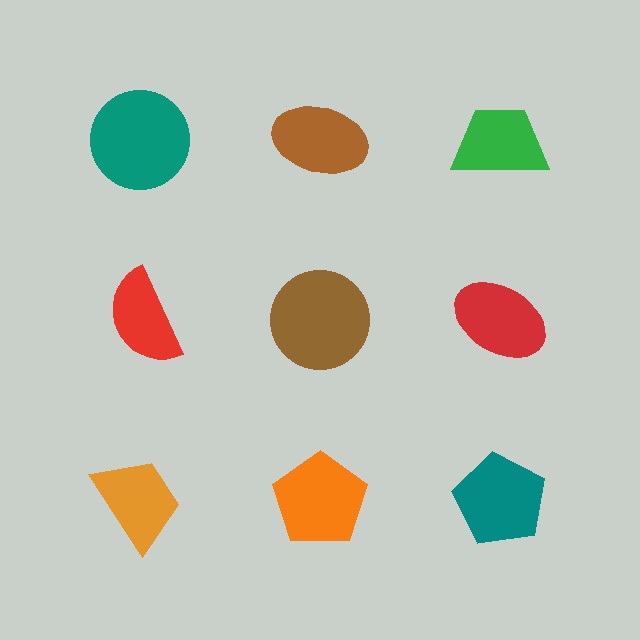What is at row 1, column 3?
A green trapezoid.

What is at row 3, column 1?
An orange trapezoid.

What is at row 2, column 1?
A red semicircle.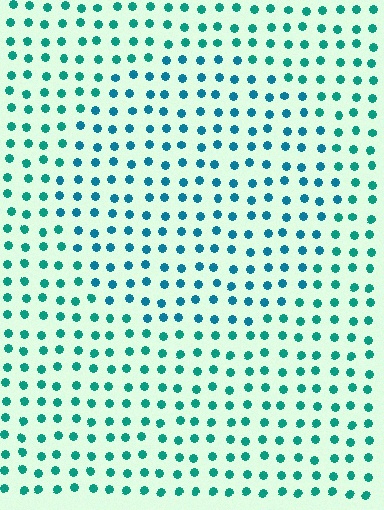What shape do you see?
I see a circle.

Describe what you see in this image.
The image is filled with small teal elements in a uniform arrangement. A circle-shaped region is visible where the elements are tinted to a slightly different hue, forming a subtle color boundary.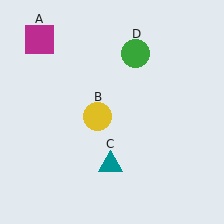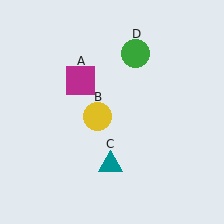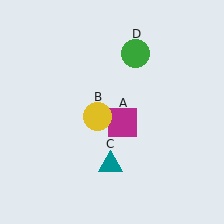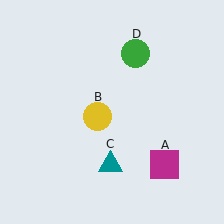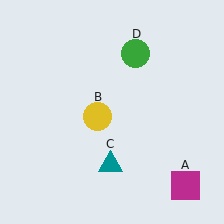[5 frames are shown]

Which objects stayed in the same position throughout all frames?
Yellow circle (object B) and teal triangle (object C) and green circle (object D) remained stationary.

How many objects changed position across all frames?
1 object changed position: magenta square (object A).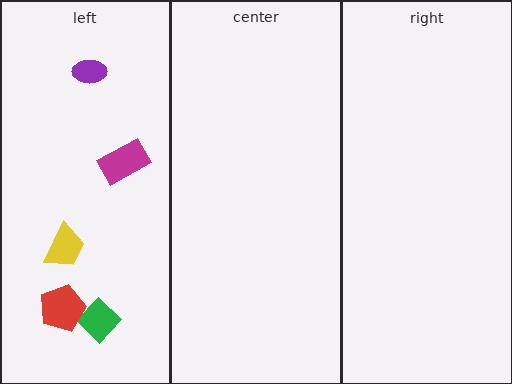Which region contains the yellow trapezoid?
The left region.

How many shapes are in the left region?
5.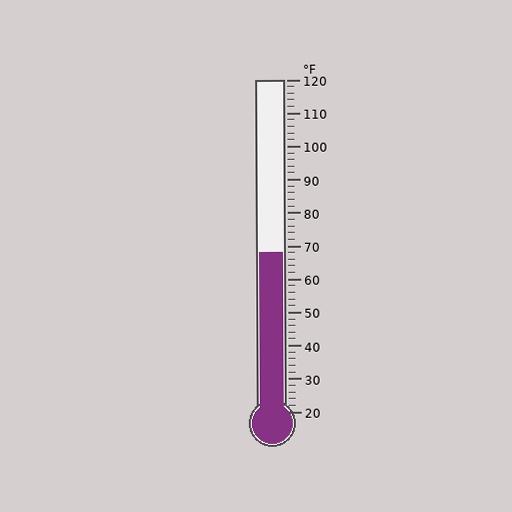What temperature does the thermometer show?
The thermometer shows approximately 68°F.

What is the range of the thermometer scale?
The thermometer scale ranges from 20°F to 120°F.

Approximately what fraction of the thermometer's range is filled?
The thermometer is filled to approximately 50% of its range.